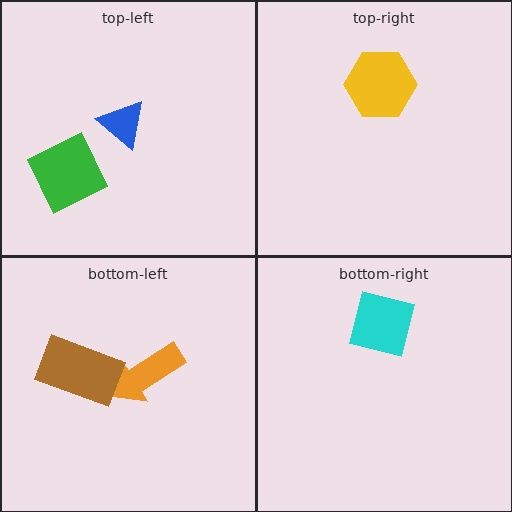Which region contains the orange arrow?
The bottom-left region.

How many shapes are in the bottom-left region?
2.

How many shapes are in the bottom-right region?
1.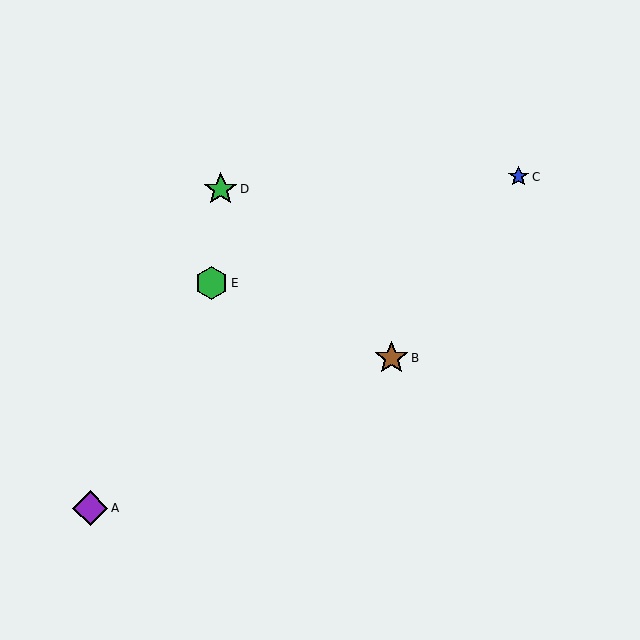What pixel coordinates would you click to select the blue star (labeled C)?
Click at (518, 177) to select the blue star C.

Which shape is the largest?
The purple diamond (labeled A) is the largest.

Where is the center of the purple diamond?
The center of the purple diamond is at (90, 508).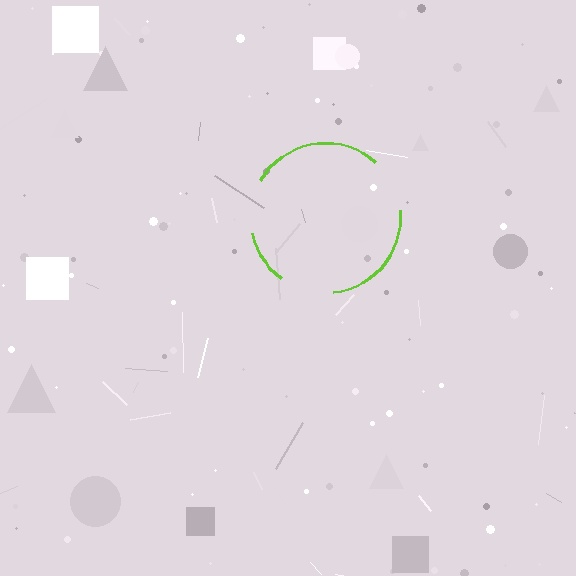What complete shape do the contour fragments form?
The contour fragments form a circle.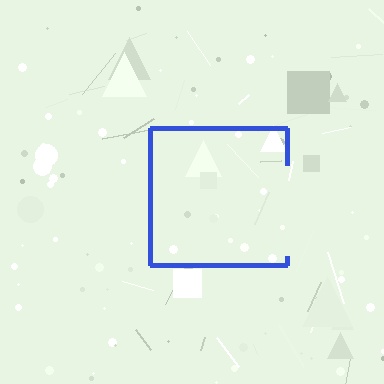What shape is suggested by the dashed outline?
The dashed outline suggests a square.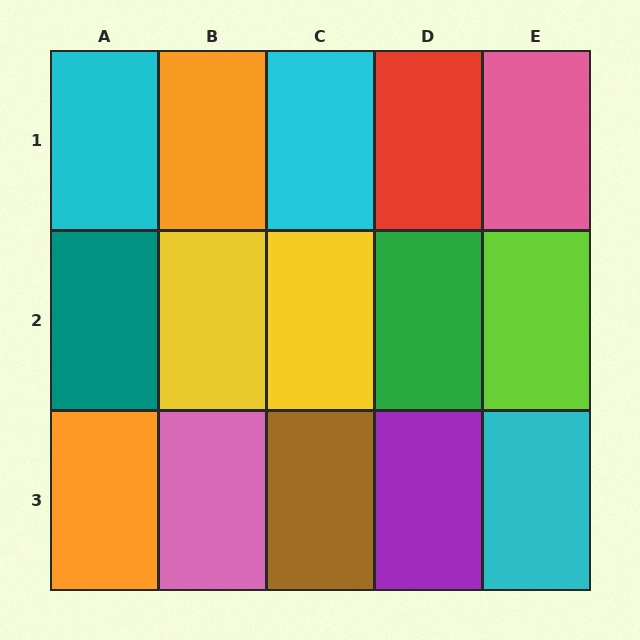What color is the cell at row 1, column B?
Orange.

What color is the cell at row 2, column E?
Lime.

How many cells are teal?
1 cell is teal.